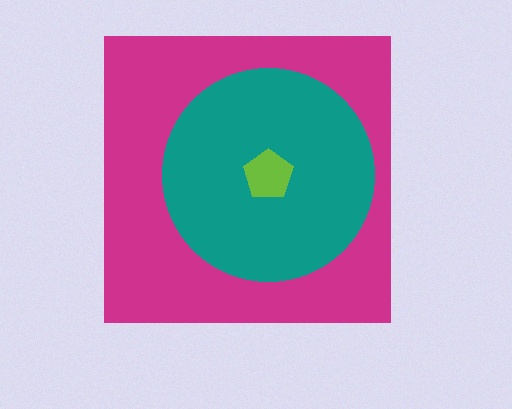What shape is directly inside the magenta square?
The teal circle.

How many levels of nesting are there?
3.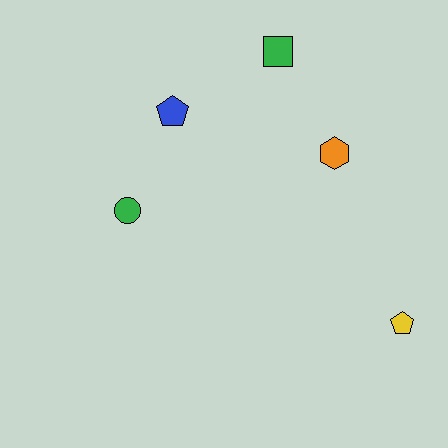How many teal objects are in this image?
There are no teal objects.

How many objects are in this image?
There are 5 objects.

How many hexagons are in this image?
There is 1 hexagon.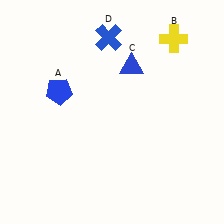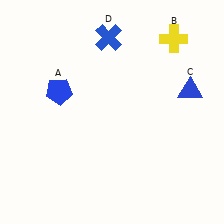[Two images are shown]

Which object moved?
The blue triangle (C) moved right.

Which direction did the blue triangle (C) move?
The blue triangle (C) moved right.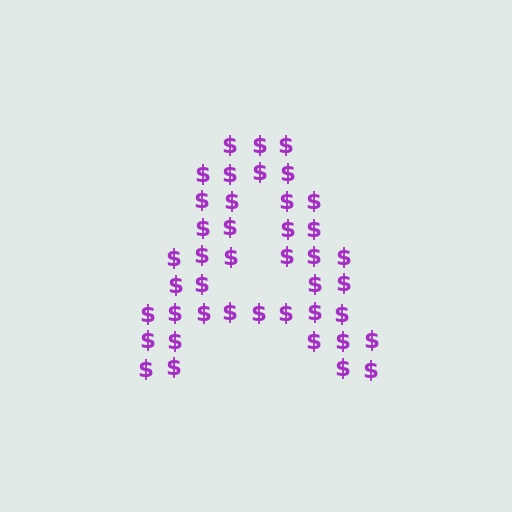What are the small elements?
The small elements are dollar signs.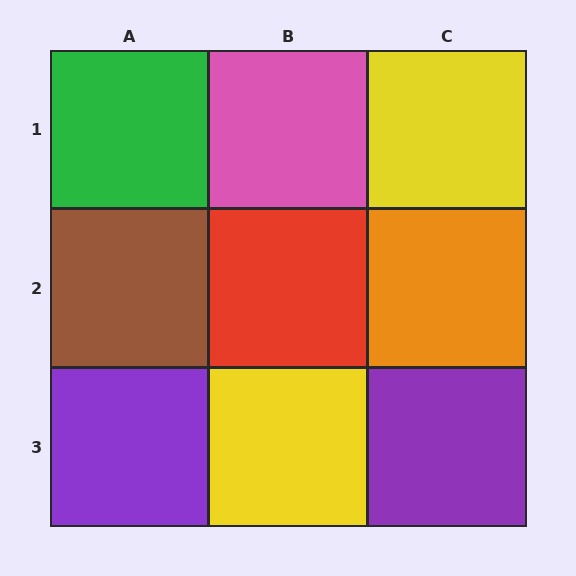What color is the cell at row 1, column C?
Yellow.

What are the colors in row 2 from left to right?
Brown, red, orange.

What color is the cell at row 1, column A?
Green.